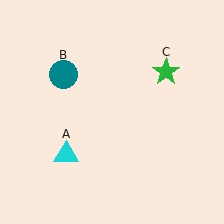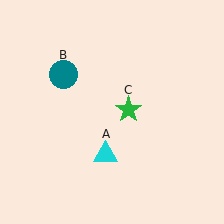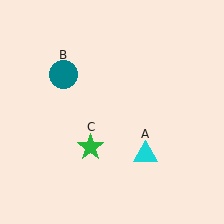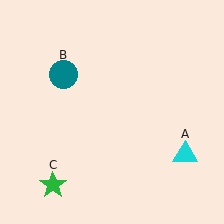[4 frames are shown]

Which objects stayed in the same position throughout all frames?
Teal circle (object B) remained stationary.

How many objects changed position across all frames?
2 objects changed position: cyan triangle (object A), green star (object C).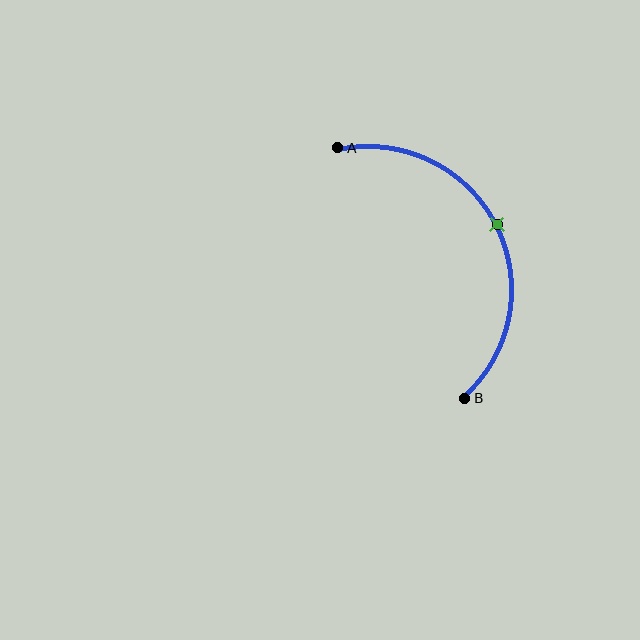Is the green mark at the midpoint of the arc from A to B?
Yes. The green mark lies on the arc at equal arc-length from both A and B — it is the arc midpoint.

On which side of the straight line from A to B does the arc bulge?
The arc bulges to the right of the straight line connecting A and B.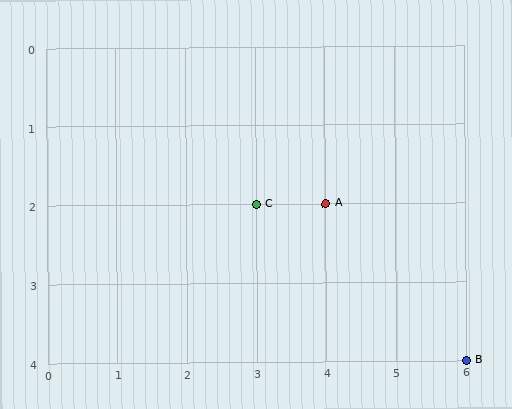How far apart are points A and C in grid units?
Points A and C are 1 column apart.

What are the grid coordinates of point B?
Point B is at grid coordinates (6, 4).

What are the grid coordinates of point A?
Point A is at grid coordinates (4, 2).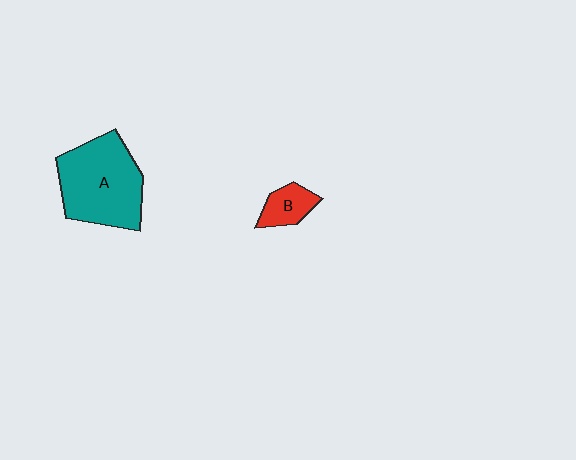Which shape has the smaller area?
Shape B (red).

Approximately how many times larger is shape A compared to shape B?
Approximately 3.5 times.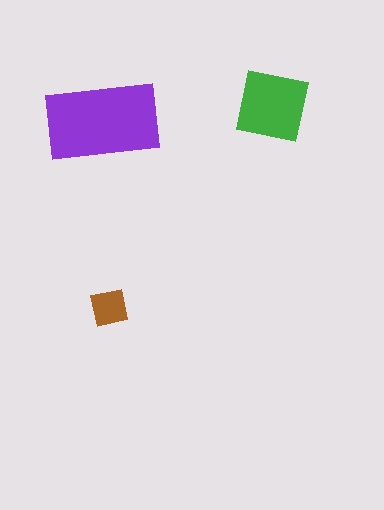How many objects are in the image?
There are 3 objects in the image.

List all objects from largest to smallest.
The purple rectangle, the green square, the brown square.